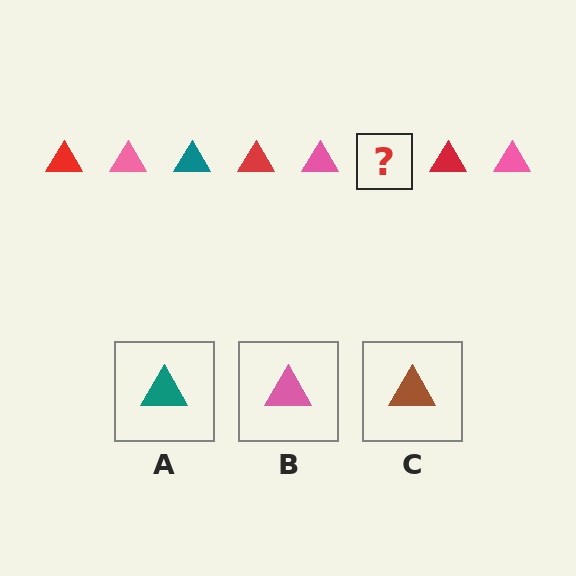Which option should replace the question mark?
Option A.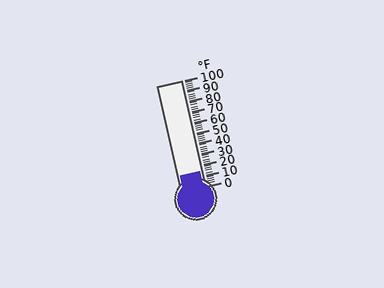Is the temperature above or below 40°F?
The temperature is below 40°F.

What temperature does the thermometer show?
The thermometer shows approximately 14°F.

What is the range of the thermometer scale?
The thermometer scale ranges from 0°F to 100°F.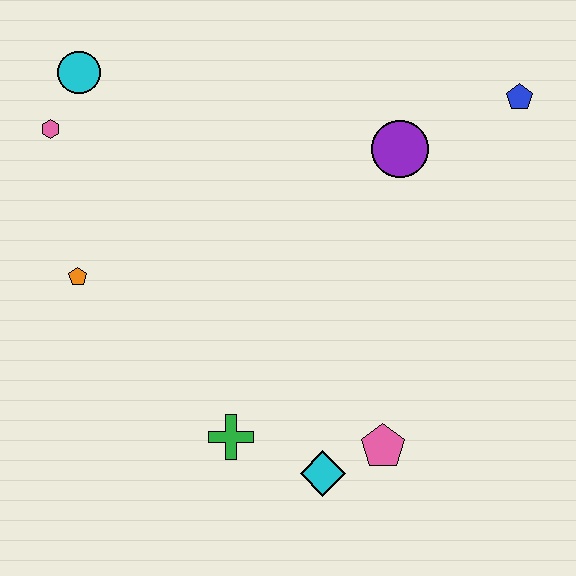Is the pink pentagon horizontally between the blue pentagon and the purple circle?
No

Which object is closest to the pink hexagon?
The cyan circle is closest to the pink hexagon.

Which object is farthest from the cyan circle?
The pink pentagon is farthest from the cyan circle.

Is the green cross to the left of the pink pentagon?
Yes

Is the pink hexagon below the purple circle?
No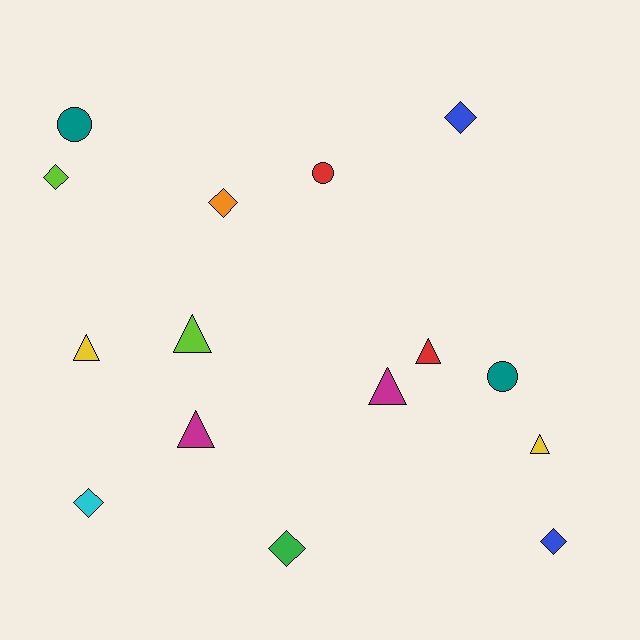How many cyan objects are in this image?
There is 1 cyan object.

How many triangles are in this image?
There are 6 triangles.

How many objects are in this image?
There are 15 objects.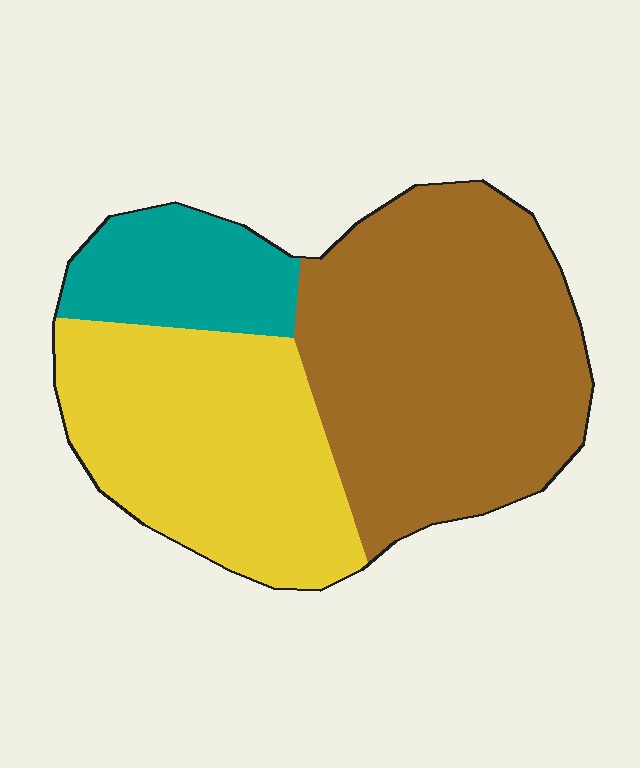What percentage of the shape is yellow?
Yellow takes up between a third and a half of the shape.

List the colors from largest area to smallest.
From largest to smallest: brown, yellow, teal.